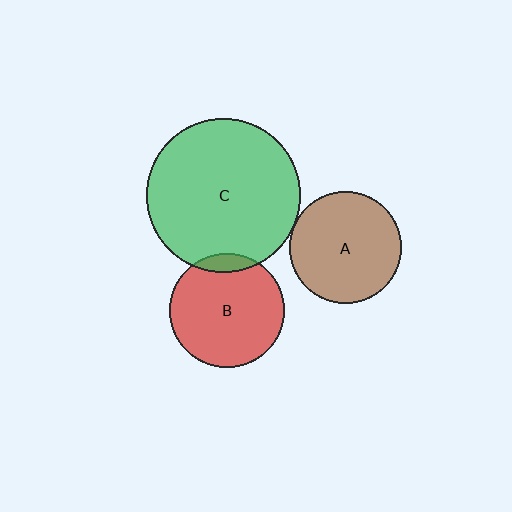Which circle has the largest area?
Circle C (green).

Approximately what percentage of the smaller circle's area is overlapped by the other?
Approximately 5%.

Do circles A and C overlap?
Yes.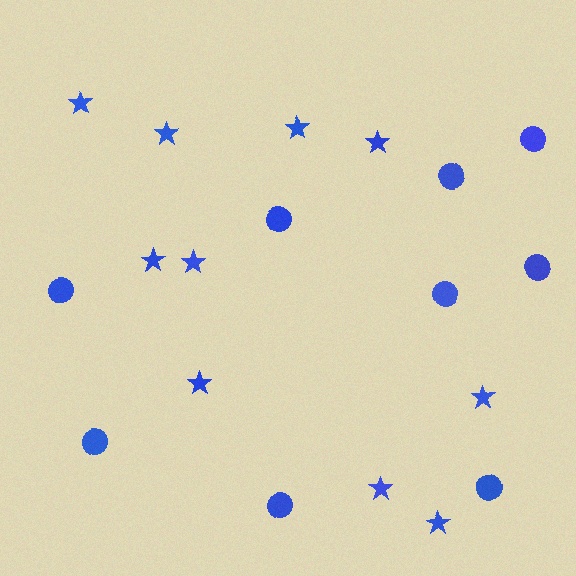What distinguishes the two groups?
There are 2 groups: one group of circles (9) and one group of stars (10).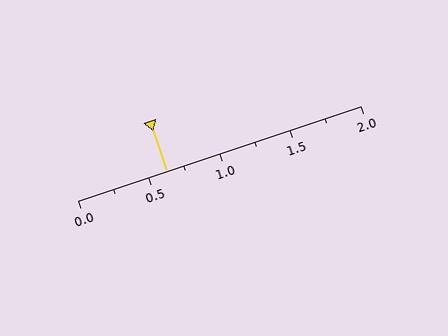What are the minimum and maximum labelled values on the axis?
The axis runs from 0.0 to 2.0.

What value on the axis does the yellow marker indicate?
The marker indicates approximately 0.62.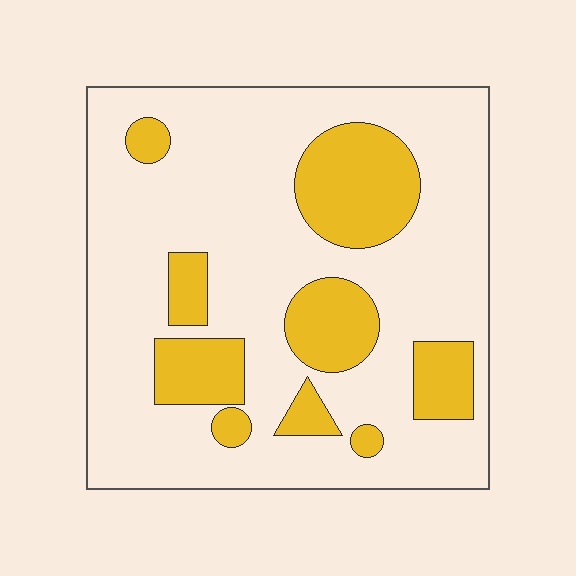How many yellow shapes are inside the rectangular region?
9.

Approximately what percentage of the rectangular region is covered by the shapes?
Approximately 25%.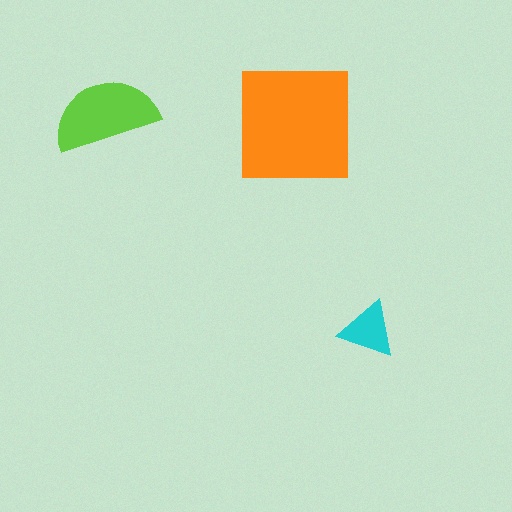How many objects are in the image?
There are 3 objects in the image.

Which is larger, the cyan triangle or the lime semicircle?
The lime semicircle.